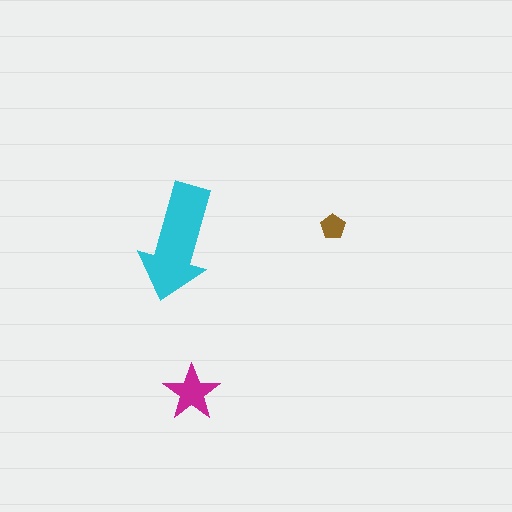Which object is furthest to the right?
The brown pentagon is rightmost.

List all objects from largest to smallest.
The cyan arrow, the magenta star, the brown pentagon.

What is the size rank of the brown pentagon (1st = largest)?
3rd.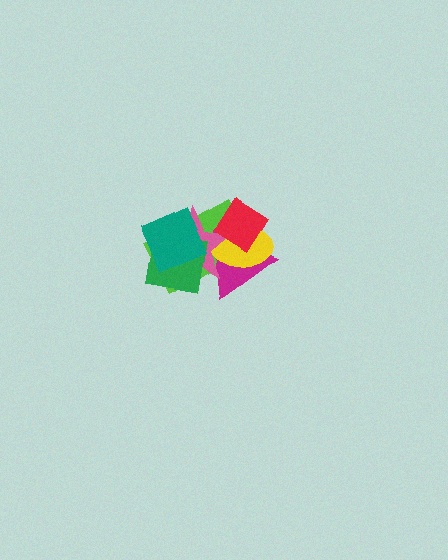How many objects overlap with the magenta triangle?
5 objects overlap with the magenta triangle.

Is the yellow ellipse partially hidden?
Yes, it is partially covered by another shape.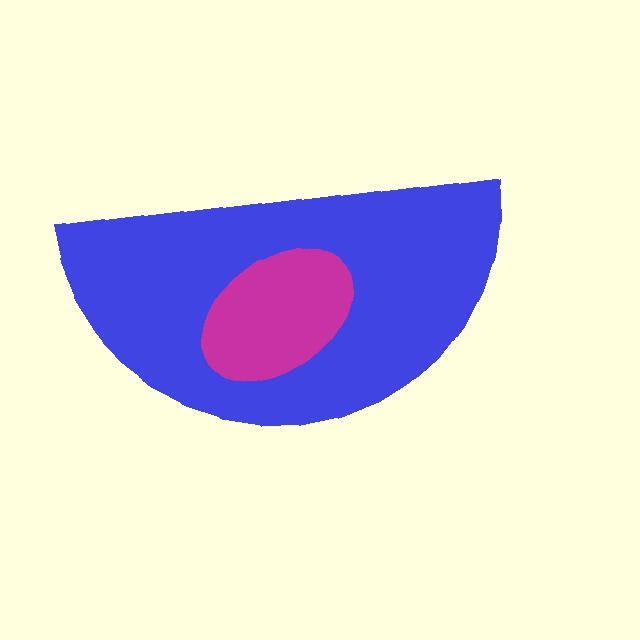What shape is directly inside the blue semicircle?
The magenta ellipse.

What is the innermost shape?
The magenta ellipse.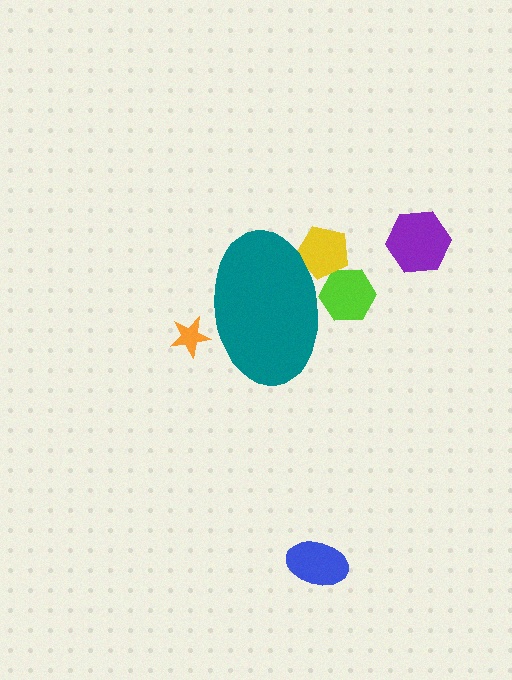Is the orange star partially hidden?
Yes, the orange star is partially hidden behind the teal ellipse.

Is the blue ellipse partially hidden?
No, the blue ellipse is fully visible.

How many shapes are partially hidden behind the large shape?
3 shapes are partially hidden.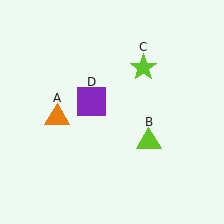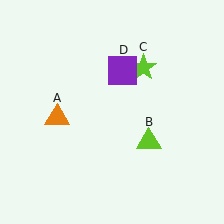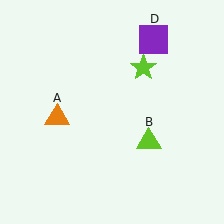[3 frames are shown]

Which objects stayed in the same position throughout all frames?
Orange triangle (object A) and lime triangle (object B) and lime star (object C) remained stationary.